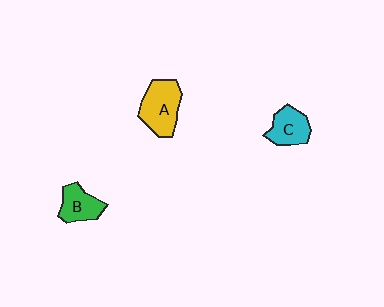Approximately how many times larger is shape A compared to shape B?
Approximately 1.5 times.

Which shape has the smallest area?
Shape B (green).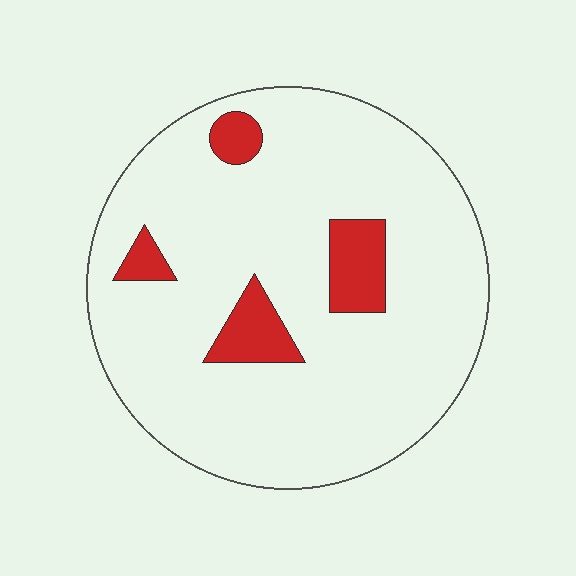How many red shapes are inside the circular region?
4.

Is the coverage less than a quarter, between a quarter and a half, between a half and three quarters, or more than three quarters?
Less than a quarter.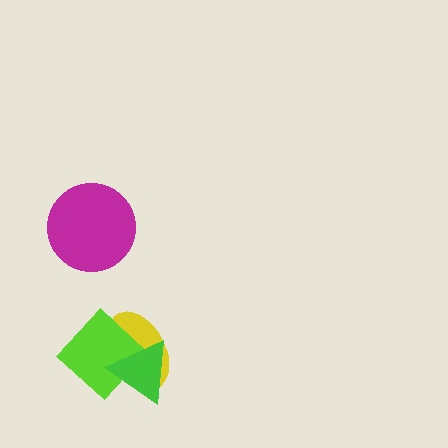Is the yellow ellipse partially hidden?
Yes, it is partially covered by another shape.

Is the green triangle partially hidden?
No, no other shape covers it.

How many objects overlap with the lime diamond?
2 objects overlap with the lime diamond.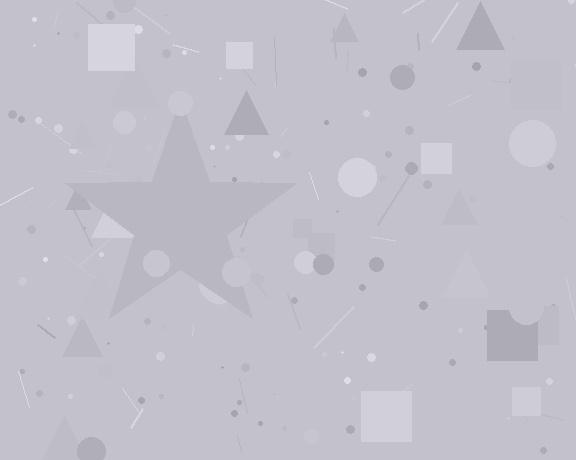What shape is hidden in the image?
A star is hidden in the image.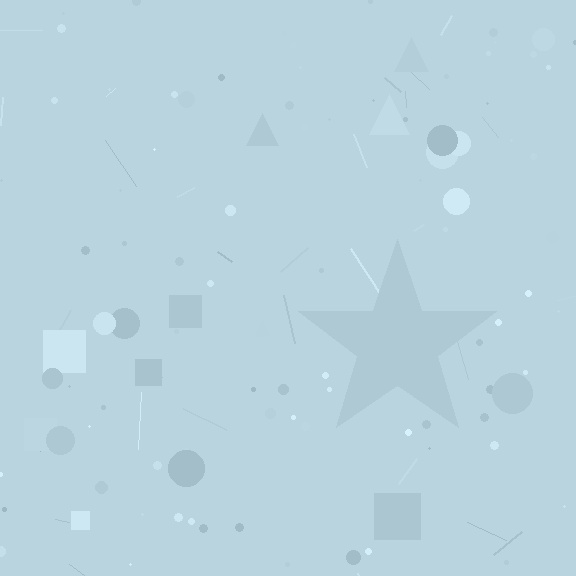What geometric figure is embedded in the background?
A star is embedded in the background.